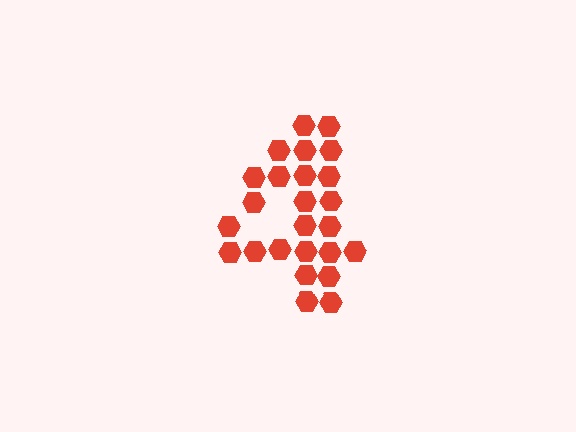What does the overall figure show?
The overall figure shows the digit 4.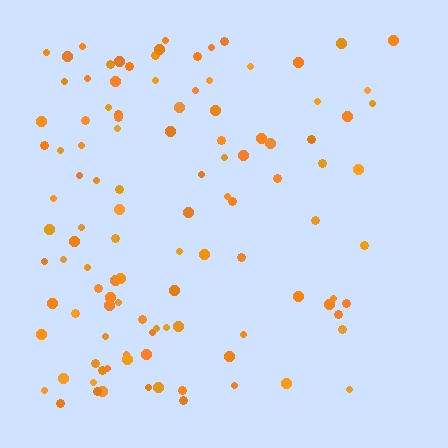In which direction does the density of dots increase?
From right to left, with the left side densest.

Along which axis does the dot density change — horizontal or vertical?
Horizontal.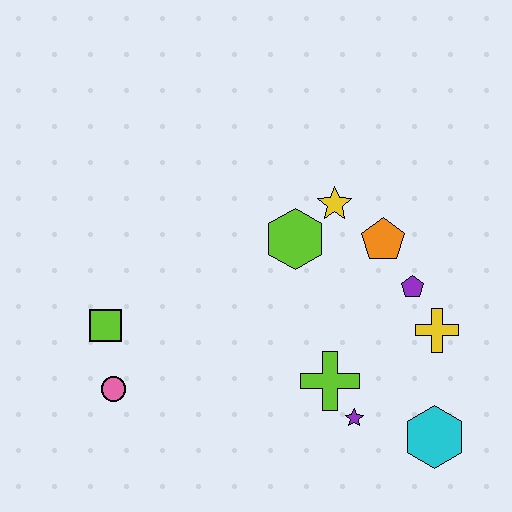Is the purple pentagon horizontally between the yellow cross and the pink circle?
Yes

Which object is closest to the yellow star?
The lime hexagon is closest to the yellow star.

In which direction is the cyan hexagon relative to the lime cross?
The cyan hexagon is to the right of the lime cross.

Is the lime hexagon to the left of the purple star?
Yes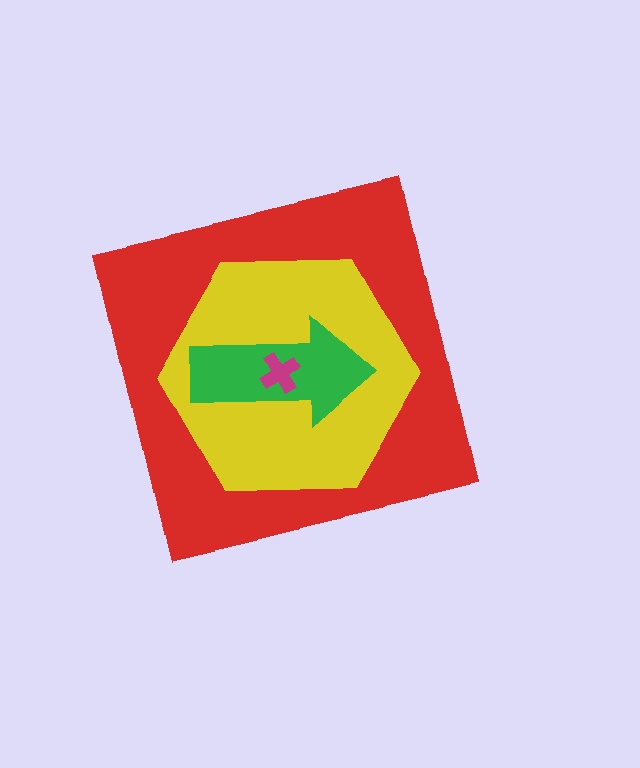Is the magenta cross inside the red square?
Yes.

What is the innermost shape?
The magenta cross.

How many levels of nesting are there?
4.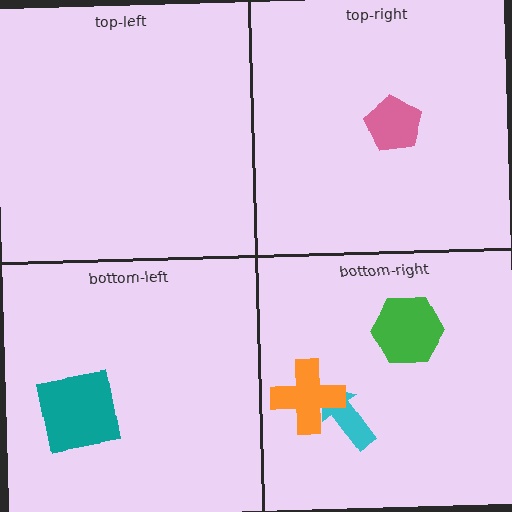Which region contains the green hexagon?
The bottom-right region.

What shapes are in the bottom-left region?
The teal square.